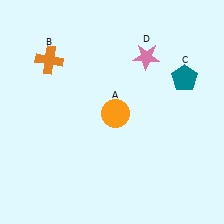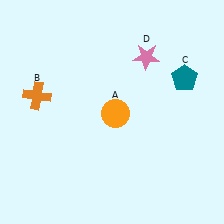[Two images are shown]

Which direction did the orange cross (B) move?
The orange cross (B) moved down.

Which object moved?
The orange cross (B) moved down.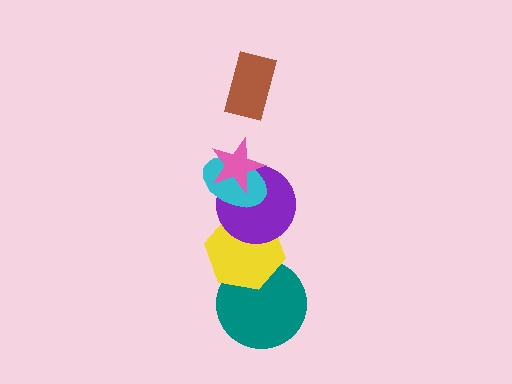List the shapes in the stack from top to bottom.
From top to bottom: the brown rectangle, the pink star, the cyan ellipse, the purple circle, the yellow hexagon, the teal circle.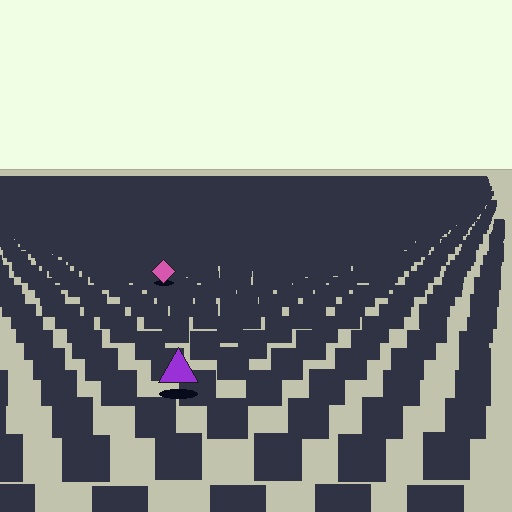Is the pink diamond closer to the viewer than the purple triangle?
No. The purple triangle is closer — you can tell from the texture gradient: the ground texture is coarser near it.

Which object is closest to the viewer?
The purple triangle is closest. The texture marks near it are larger and more spread out.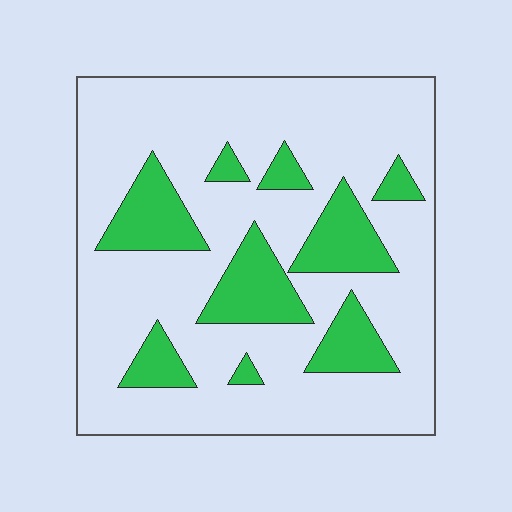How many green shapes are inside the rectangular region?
9.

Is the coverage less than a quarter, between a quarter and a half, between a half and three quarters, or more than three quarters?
Less than a quarter.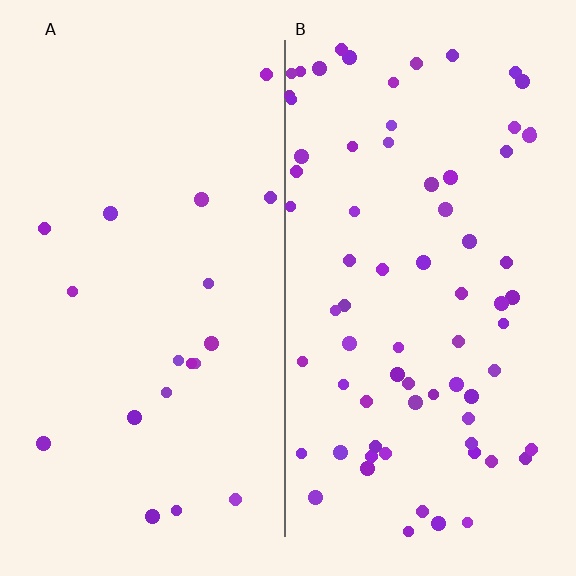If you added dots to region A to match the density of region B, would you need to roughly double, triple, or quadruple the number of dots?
Approximately quadruple.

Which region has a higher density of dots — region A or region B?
B (the right).